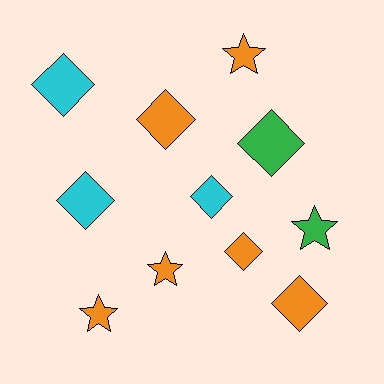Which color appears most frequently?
Orange, with 6 objects.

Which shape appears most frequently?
Diamond, with 7 objects.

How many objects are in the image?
There are 11 objects.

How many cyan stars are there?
There are no cyan stars.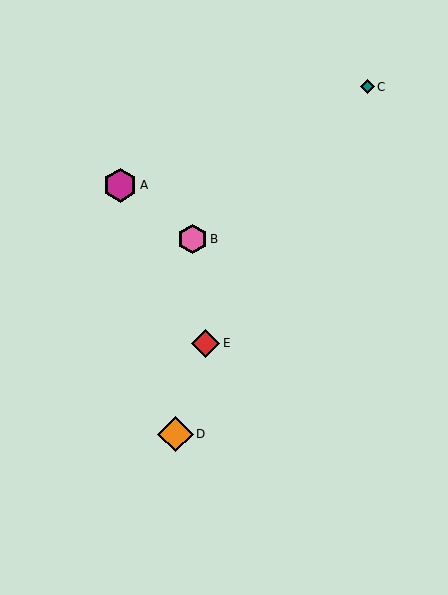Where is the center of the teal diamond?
The center of the teal diamond is at (368, 87).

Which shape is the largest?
The orange diamond (labeled D) is the largest.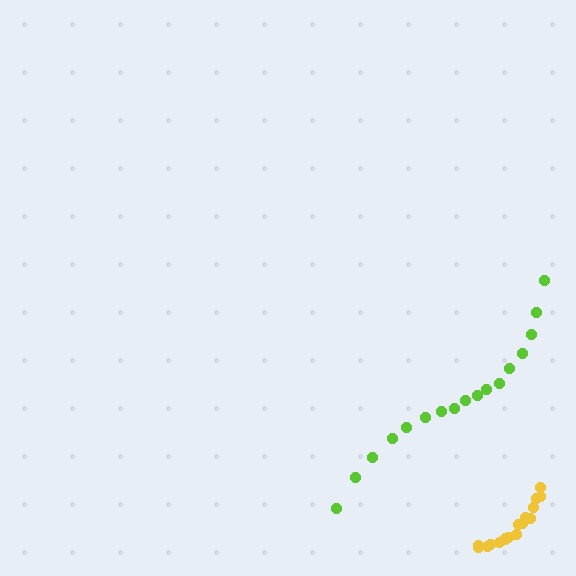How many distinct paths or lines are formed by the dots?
There are 2 distinct paths.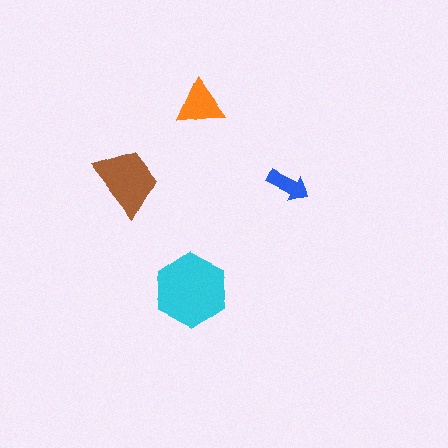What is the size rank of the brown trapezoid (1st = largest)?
2nd.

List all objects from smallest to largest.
The blue arrow, the orange triangle, the brown trapezoid, the cyan hexagon.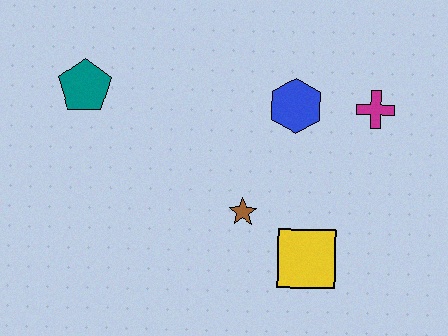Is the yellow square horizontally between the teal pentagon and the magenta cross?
Yes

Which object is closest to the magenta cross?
The blue hexagon is closest to the magenta cross.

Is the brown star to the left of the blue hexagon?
Yes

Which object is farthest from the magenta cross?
The teal pentagon is farthest from the magenta cross.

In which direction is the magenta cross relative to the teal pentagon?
The magenta cross is to the right of the teal pentagon.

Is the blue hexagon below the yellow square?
No